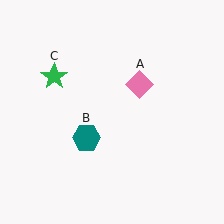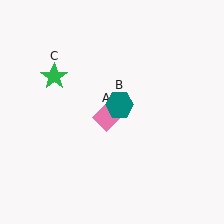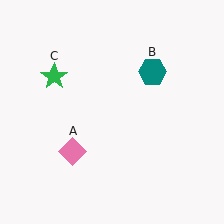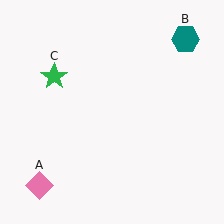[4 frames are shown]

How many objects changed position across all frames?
2 objects changed position: pink diamond (object A), teal hexagon (object B).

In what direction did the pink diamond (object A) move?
The pink diamond (object A) moved down and to the left.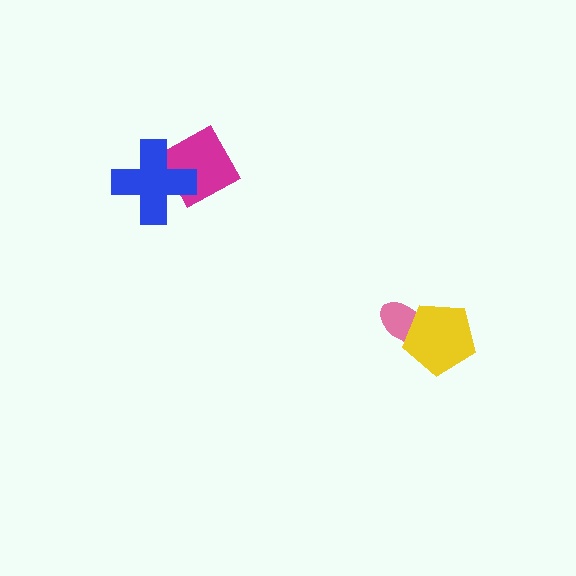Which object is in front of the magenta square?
The blue cross is in front of the magenta square.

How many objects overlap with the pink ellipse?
1 object overlaps with the pink ellipse.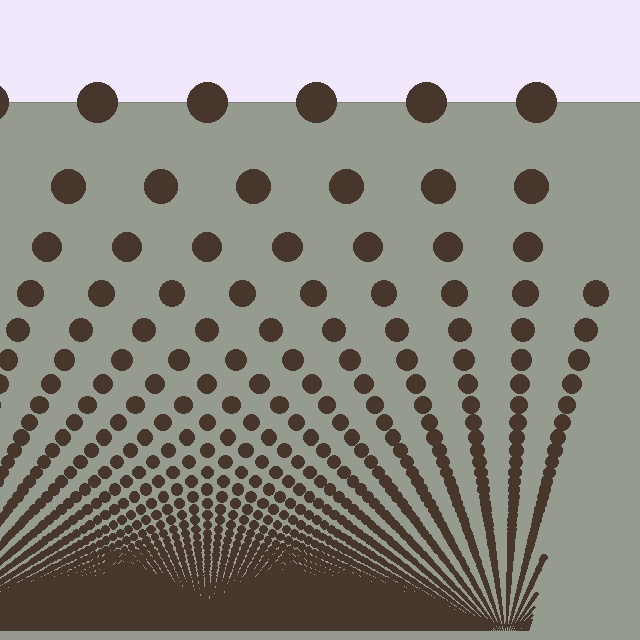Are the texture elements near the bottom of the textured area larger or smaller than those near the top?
Smaller. The gradient is inverted — elements near the bottom are smaller and denser.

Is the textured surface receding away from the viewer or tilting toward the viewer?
The surface appears to tilt toward the viewer. Texture elements get larger and sparser toward the top.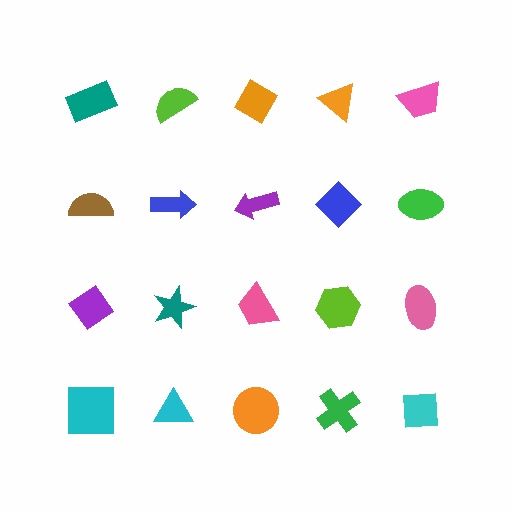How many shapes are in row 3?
5 shapes.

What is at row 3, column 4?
A lime hexagon.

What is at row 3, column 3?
A pink trapezoid.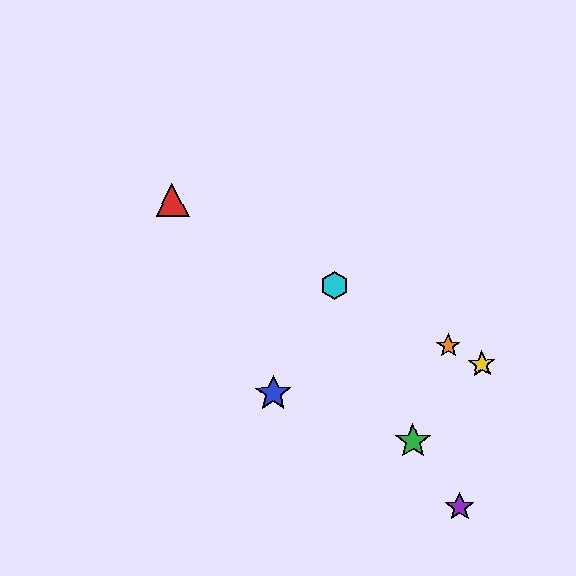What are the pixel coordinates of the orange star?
The orange star is at (448, 346).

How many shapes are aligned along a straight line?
4 shapes (the red triangle, the yellow star, the orange star, the cyan hexagon) are aligned along a straight line.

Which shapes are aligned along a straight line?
The red triangle, the yellow star, the orange star, the cyan hexagon are aligned along a straight line.